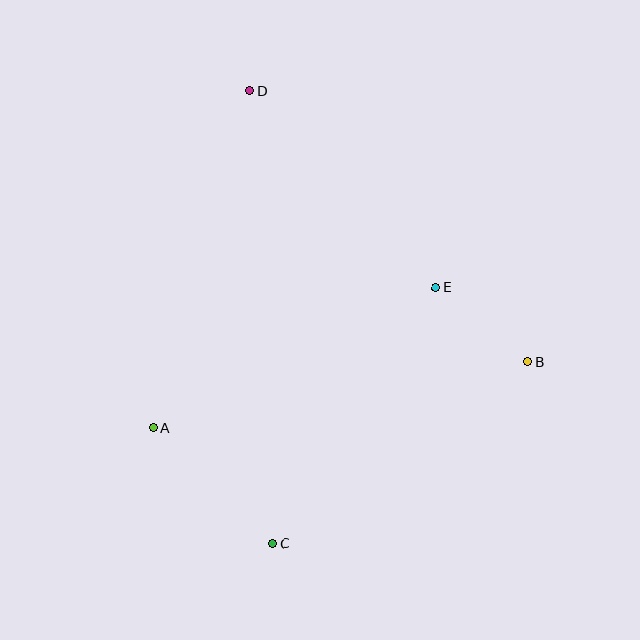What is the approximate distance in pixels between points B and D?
The distance between B and D is approximately 389 pixels.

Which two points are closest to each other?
Points B and E are closest to each other.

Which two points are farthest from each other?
Points C and D are farthest from each other.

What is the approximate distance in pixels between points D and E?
The distance between D and E is approximately 271 pixels.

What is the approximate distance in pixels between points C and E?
The distance between C and E is approximately 303 pixels.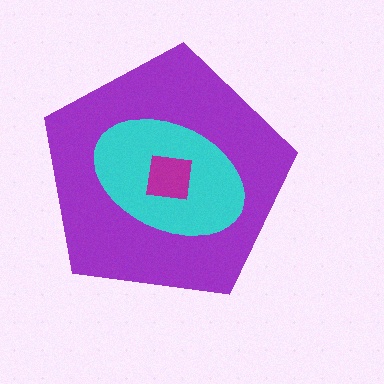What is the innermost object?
The magenta square.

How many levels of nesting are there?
3.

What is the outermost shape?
The purple pentagon.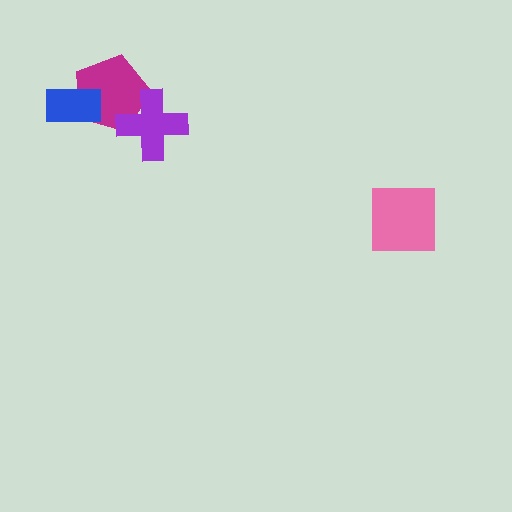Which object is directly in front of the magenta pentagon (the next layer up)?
The purple cross is directly in front of the magenta pentagon.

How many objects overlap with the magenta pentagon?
2 objects overlap with the magenta pentagon.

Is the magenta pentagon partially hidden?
Yes, it is partially covered by another shape.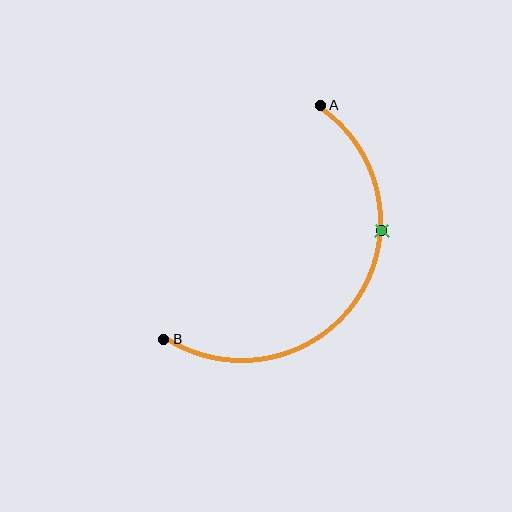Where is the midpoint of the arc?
The arc midpoint is the point on the curve farthest from the straight line joining A and B. It sits below and to the right of that line.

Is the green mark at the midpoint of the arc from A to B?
No. The green mark lies on the arc but is closer to endpoint A. The arc midpoint would be at the point on the curve equidistant along the arc from both A and B.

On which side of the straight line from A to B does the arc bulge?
The arc bulges below and to the right of the straight line connecting A and B.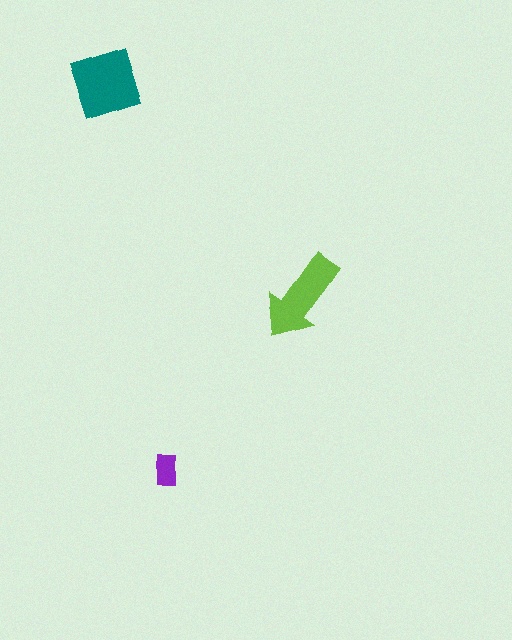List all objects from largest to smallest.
The teal diamond, the lime arrow, the purple rectangle.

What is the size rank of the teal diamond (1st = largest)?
1st.